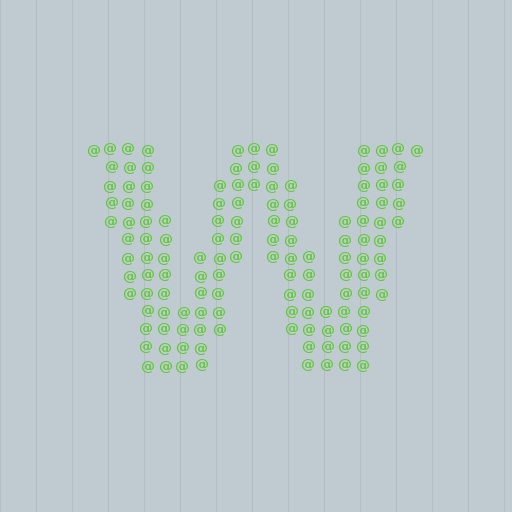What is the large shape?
The large shape is the letter W.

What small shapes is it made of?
It is made of small at signs.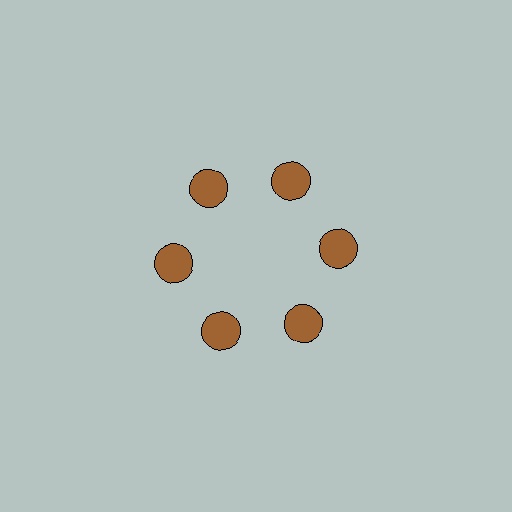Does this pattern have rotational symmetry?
Yes, this pattern has 6-fold rotational symmetry. It looks the same after rotating 60 degrees around the center.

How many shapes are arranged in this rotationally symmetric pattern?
There are 6 shapes, arranged in 6 groups of 1.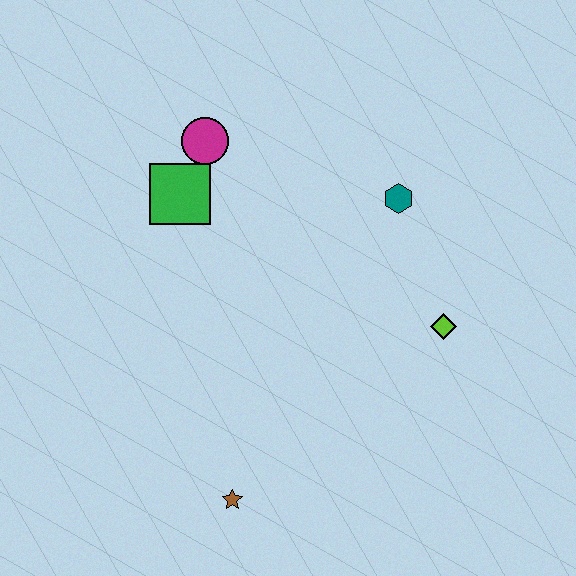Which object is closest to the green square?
The magenta circle is closest to the green square.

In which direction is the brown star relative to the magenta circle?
The brown star is below the magenta circle.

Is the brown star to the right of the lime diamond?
No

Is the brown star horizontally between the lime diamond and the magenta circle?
Yes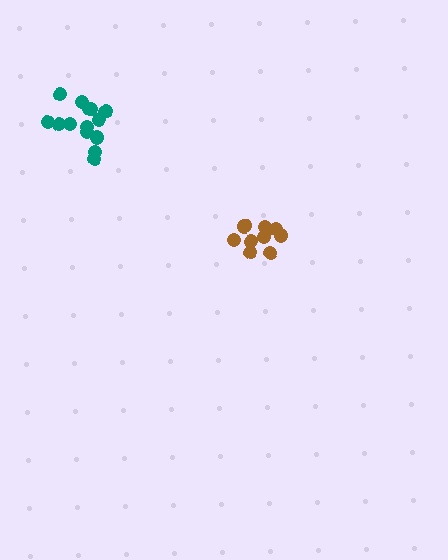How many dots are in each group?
Group 1: 10 dots, Group 2: 14 dots (24 total).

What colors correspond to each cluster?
The clusters are colored: brown, teal.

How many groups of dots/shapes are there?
There are 2 groups.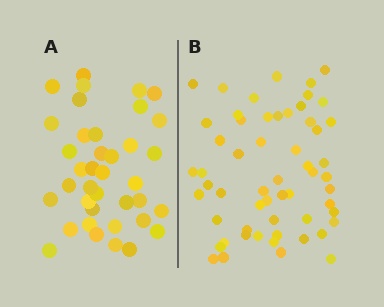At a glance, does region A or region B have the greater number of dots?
Region B (the right region) has more dots.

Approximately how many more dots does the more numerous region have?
Region B has approximately 20 more dots than region A.